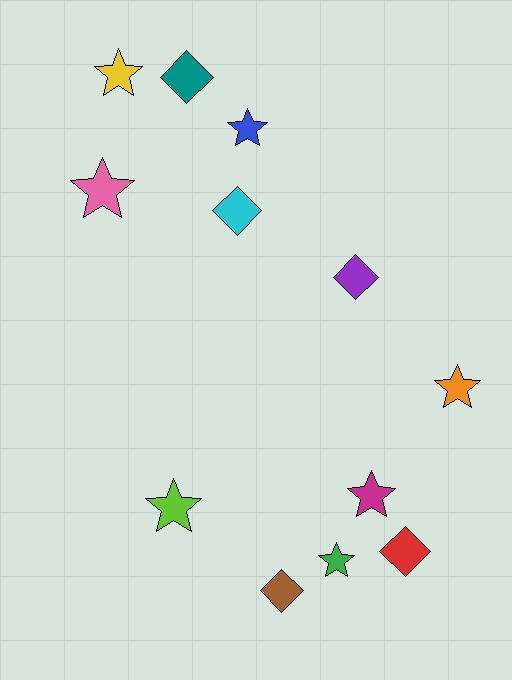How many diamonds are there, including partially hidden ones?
There are 5 diamonds.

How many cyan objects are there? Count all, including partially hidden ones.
There is 1 cyan object.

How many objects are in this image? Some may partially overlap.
There are 12 objects.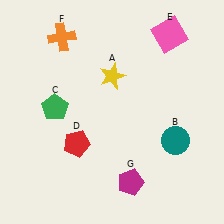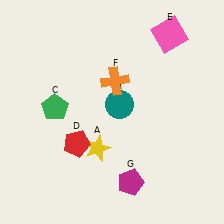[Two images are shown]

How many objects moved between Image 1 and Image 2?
3 objects moved between the two images.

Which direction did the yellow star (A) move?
The yellow star (A) moved down.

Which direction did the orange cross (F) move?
The orange cross (F) moved right.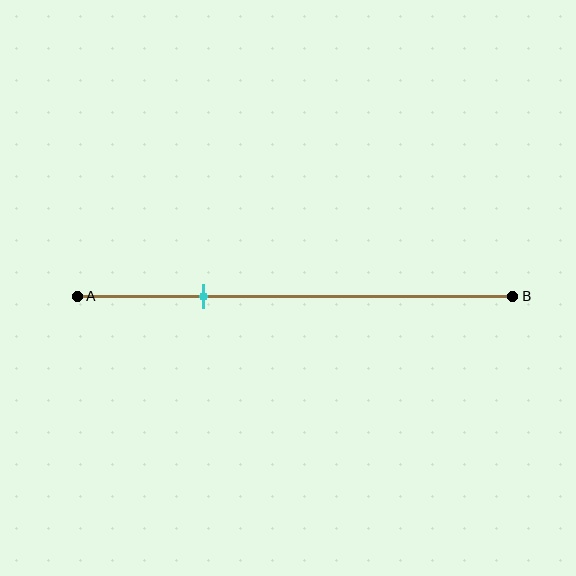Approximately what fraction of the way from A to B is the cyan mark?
The cyan mark is approximately 30% of the way from A to B.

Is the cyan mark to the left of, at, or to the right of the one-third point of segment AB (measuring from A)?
The cyan mark is to the left of the one-third point of segment AB.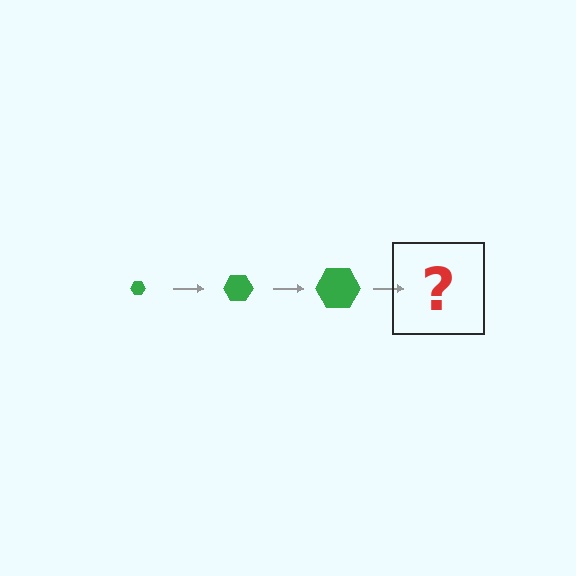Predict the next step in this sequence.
The next step is a green hexagon, larger than the previous one.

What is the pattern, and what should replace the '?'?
The pattern is that the hexagon gets progressively larger each step. The '?' should be a green hexagon, larger than the previous one.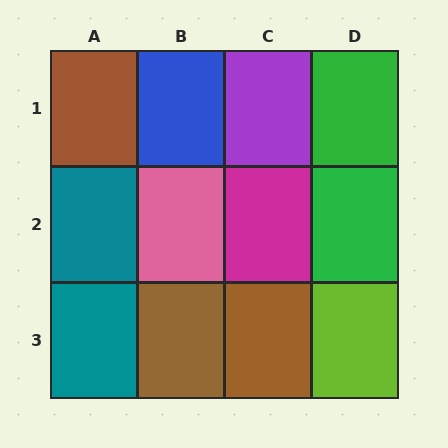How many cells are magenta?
1 cell is magenta.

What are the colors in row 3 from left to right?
Teal, brown, brown, lime.